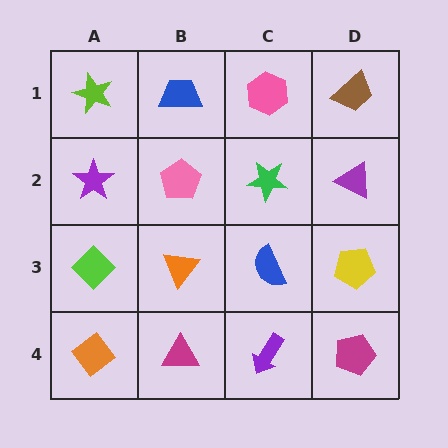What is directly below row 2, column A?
A lime diamond.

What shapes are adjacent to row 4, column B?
An orange triangle (row 3, column B), an orange diamond (row 4, column A), a purple arrow (row 4, column C).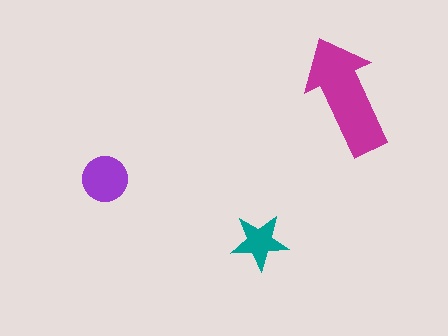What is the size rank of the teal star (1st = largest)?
3rd.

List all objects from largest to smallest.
The magenta arrow, the purple circle, the teal star.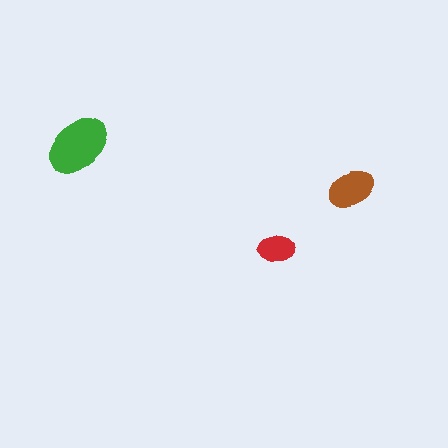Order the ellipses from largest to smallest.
the green one, the brown one, the red one.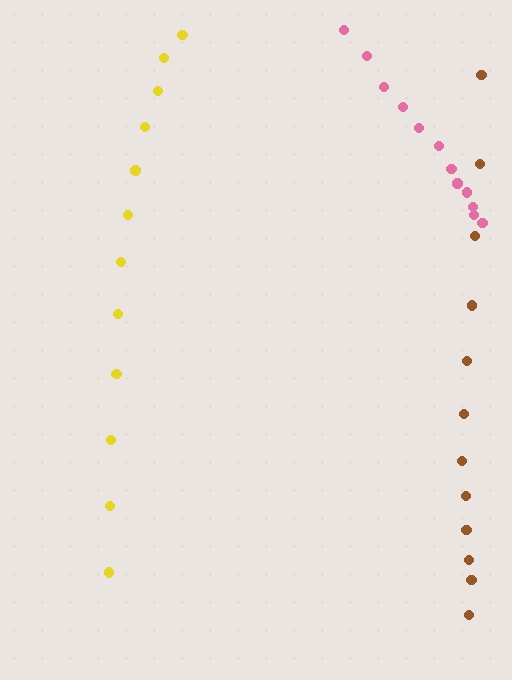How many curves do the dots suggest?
There are 3 distinct paths.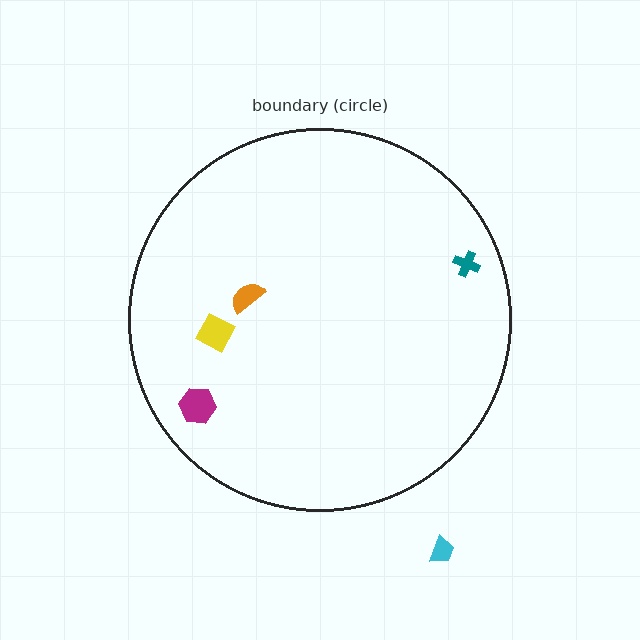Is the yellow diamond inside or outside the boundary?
Inside.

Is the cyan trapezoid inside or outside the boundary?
Outside.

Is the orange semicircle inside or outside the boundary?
Inside.